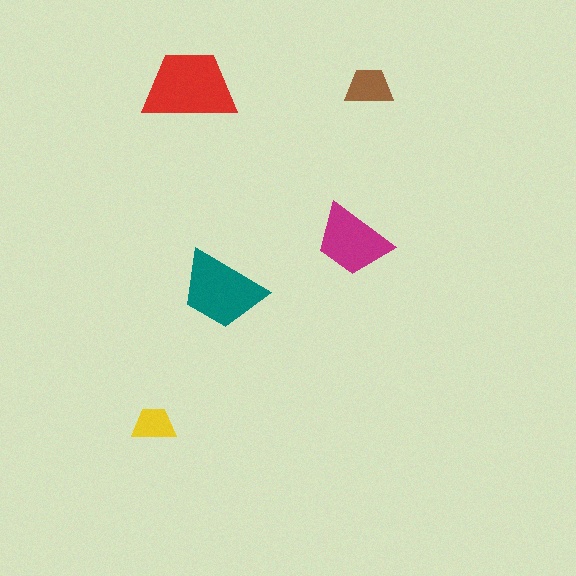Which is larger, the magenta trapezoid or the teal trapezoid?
The teal one.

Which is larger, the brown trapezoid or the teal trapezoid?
The teal one.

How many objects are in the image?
There are 5 objects in the image.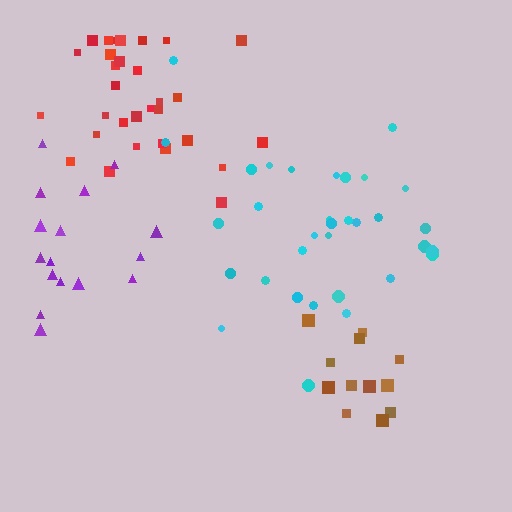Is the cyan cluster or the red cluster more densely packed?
Cyan.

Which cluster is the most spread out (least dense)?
Purple.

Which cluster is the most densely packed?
Brown.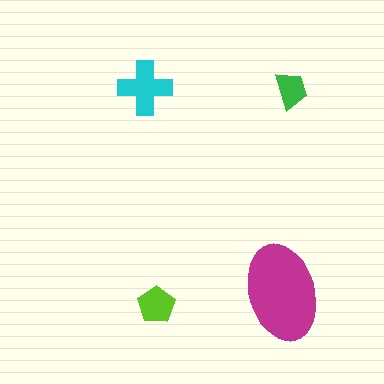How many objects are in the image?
There are 4 objects in the image.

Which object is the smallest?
The green trapezoid.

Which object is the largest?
The magenta ellipse.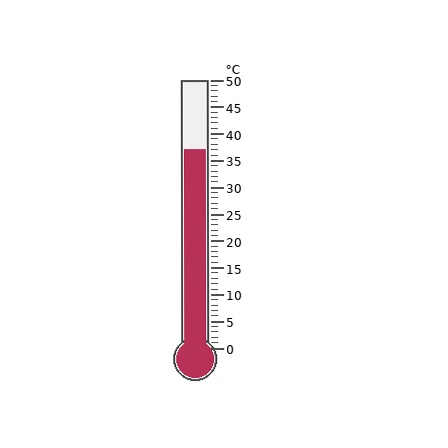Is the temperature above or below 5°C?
The temperature is above 5°C.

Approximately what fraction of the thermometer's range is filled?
The thermometer is filled to approximately 75% of its range.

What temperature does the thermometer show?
The thermometer shows approximately 37°C.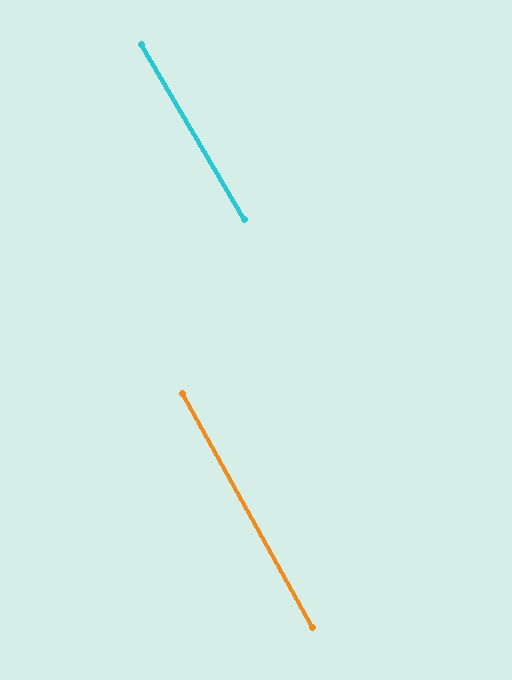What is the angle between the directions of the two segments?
Approximately 1 degree.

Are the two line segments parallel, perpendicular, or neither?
Parallel — their directions differ by only 1.2°.